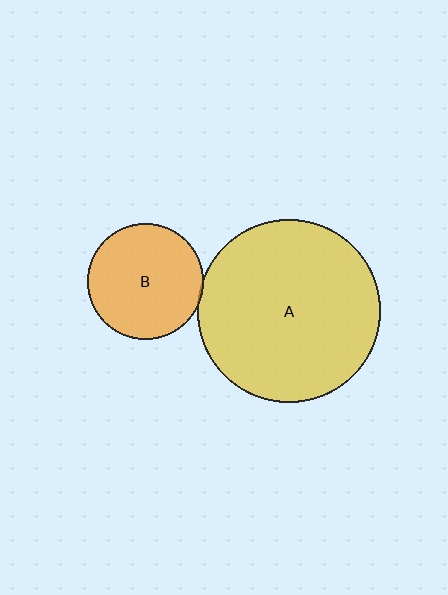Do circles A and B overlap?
Yes.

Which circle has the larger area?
Circle A (yellow).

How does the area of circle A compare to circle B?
Approximately 2.5 times.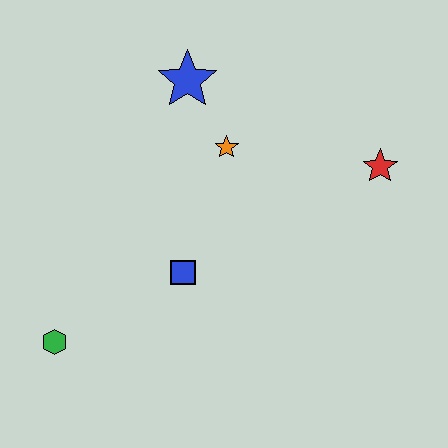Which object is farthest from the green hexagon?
The red star is farthest from the green hexagon.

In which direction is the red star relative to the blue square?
The red star is to the right of the blue square.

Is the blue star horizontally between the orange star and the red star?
No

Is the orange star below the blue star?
Yes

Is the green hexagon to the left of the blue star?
Yes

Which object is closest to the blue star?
The orange star is closest to the blue star.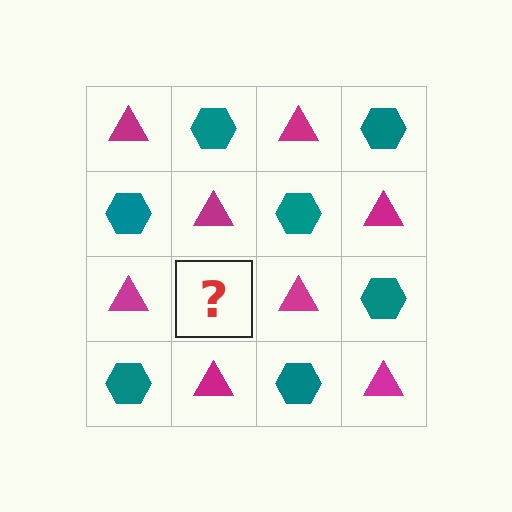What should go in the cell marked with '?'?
The missing cell should contain a teal hexagon.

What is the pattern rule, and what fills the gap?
The rule is that it alternates magenta triangle and teal hexagon in a checkerboard pattern. The gap should be filled with a teal hexagon.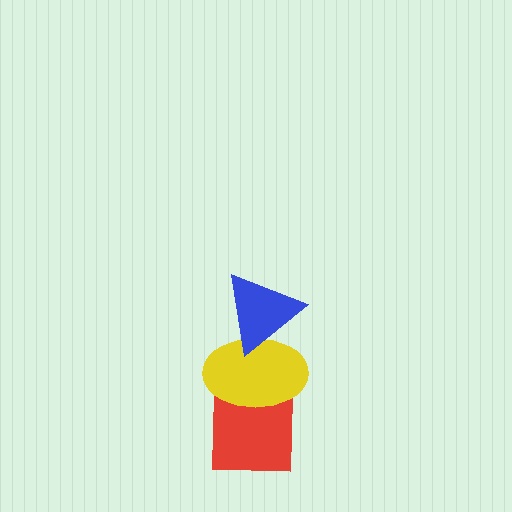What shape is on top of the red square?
The yellow ellipse is on top of the red square.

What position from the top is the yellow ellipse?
The yellow ellipse is 2nd from the top.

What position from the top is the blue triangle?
The blue triangle is 1st from the top.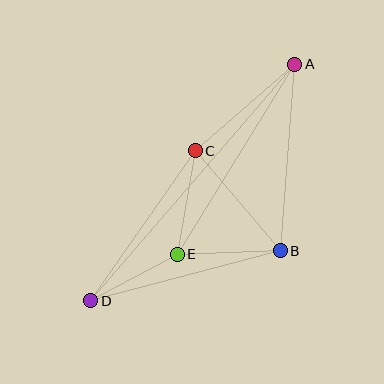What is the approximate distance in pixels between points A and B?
The distance between A and B is approximately 187 pixels.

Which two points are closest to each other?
Points D and E are closest to each other.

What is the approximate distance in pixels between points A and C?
The distance between A and C is approximately 132 pixels.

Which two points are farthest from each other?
Points A and D are farthest from each other.